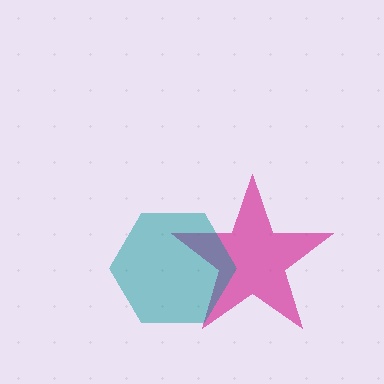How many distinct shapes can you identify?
There are 2 distinct shapes: a magenta star, a teal hexagon.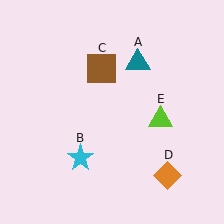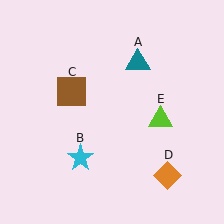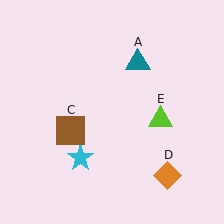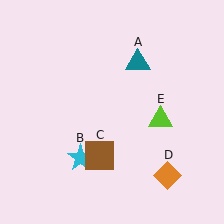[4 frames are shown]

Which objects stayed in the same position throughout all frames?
Teal triangle (object A) and cyan star (object B) and orange diamond (object D) and lime triangle (object E) remained stationary.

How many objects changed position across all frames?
1 object changed position: brown square (object C).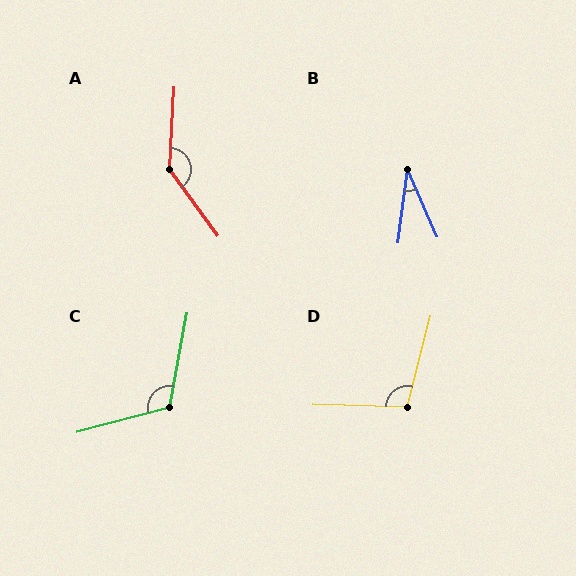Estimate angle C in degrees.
Approximately 116 degrees.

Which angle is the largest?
A, at approximately 141 degrees.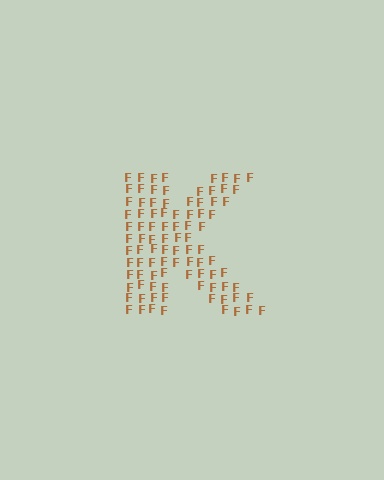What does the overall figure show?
The overall figure shows the letter K.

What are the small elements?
The small elements are letter F's.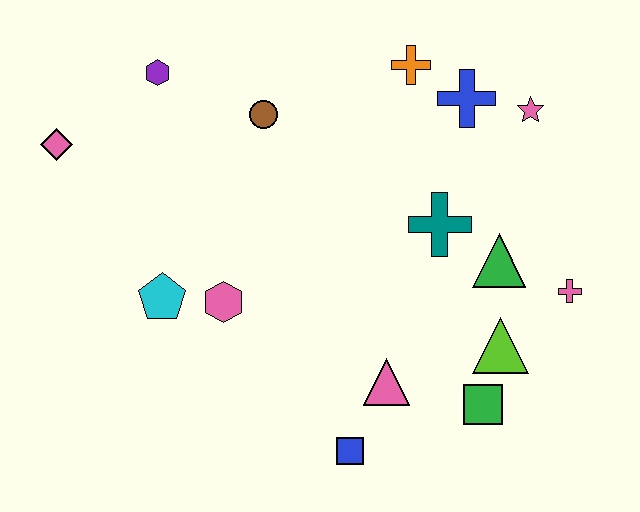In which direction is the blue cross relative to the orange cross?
The blue cross is to the right of the orange cross.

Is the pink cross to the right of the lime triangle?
Yes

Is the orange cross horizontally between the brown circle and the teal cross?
Yes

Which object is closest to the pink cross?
The green triangle is closest to the pink cross.